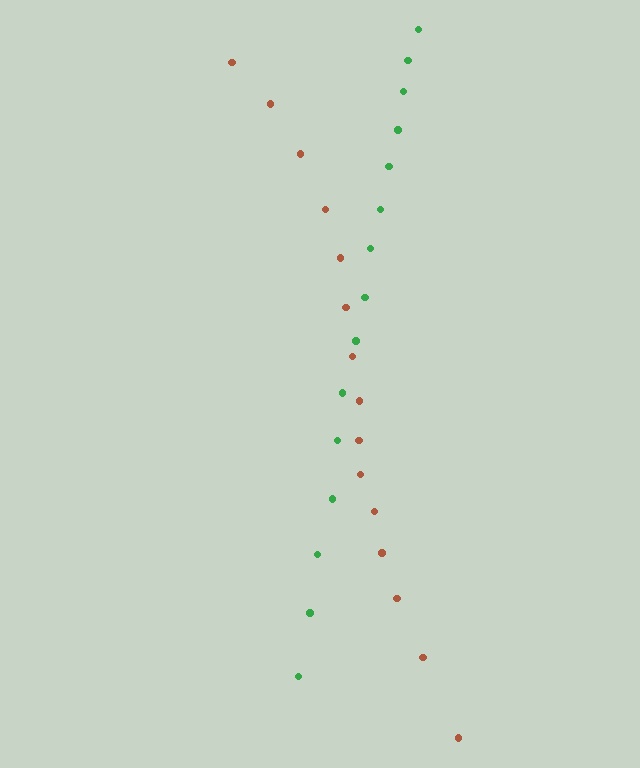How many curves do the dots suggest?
There are 2 distinct paths.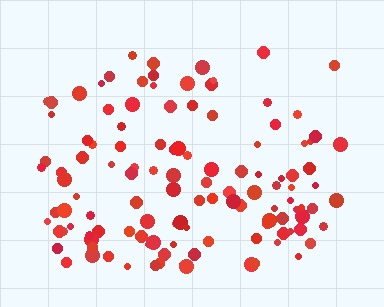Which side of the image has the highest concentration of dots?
The bottom.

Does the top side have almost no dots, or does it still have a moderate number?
Still a moderate number, just noticeably fewer than the bottom.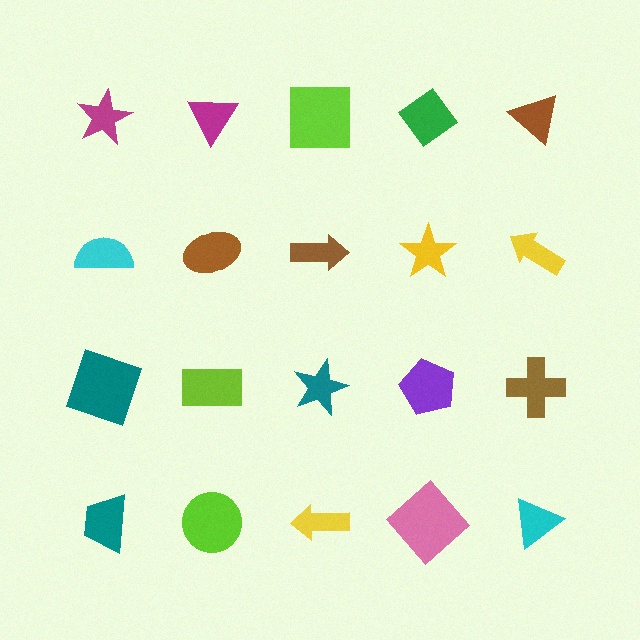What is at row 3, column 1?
A teal square.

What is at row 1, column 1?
A magenta star.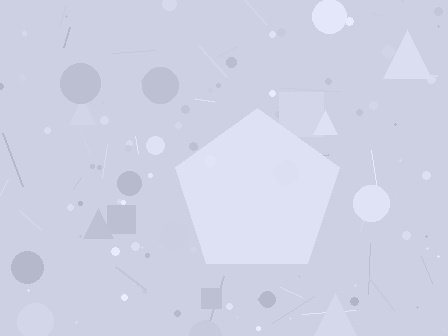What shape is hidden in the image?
A pentagon is hidden in the image.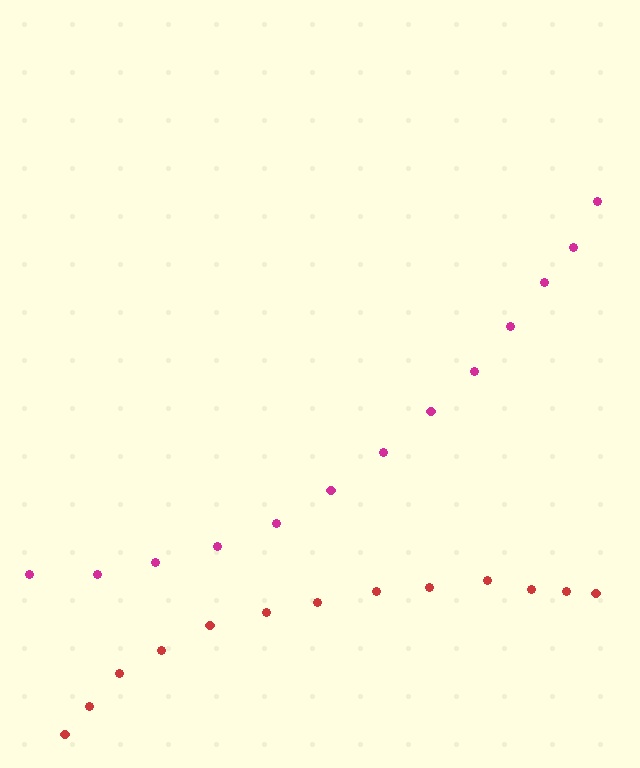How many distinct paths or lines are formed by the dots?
There are 2 distinct paths.